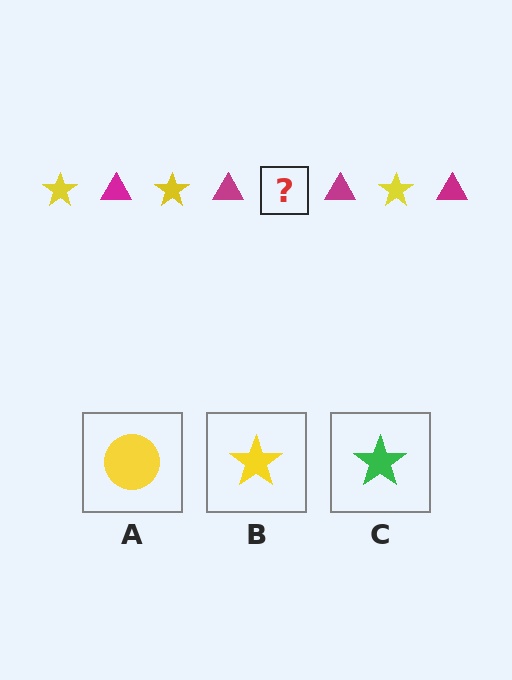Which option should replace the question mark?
Option B.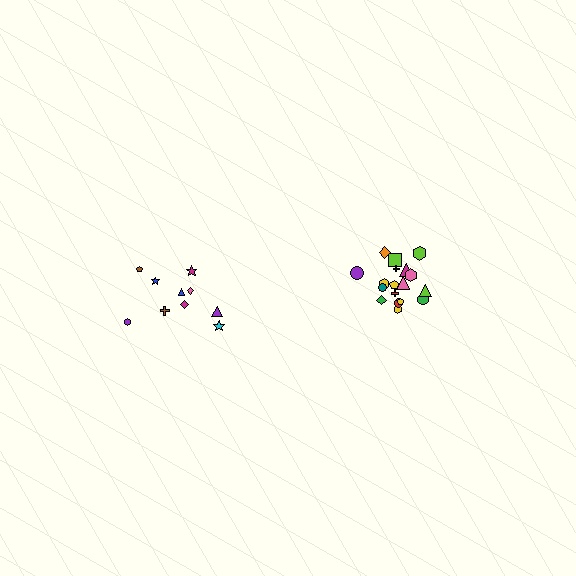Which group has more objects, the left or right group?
The right group.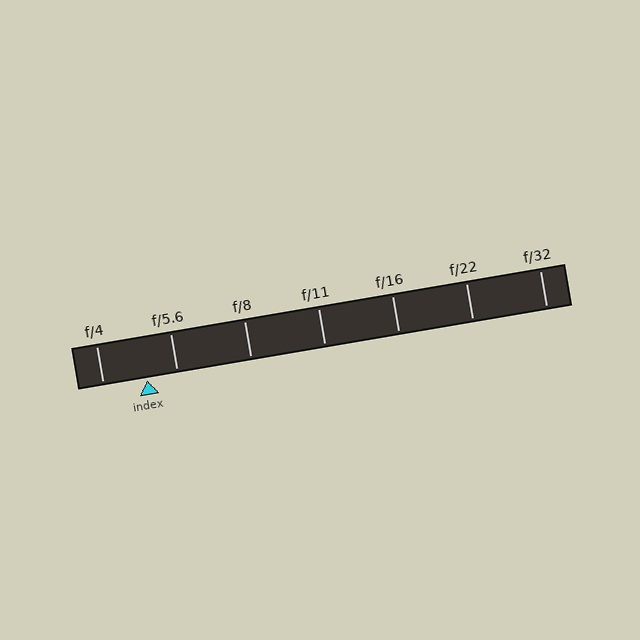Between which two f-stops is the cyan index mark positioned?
The index mark is between f/4 and f/5.6.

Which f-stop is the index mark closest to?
The index mark is closest to f/5.6.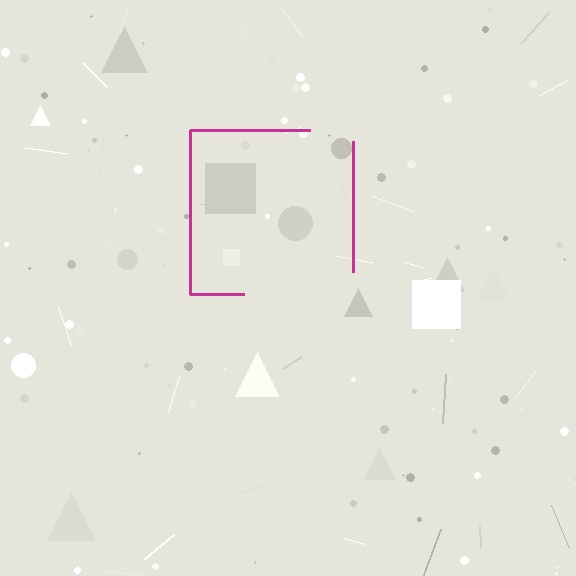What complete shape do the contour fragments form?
The contour fragments form a square.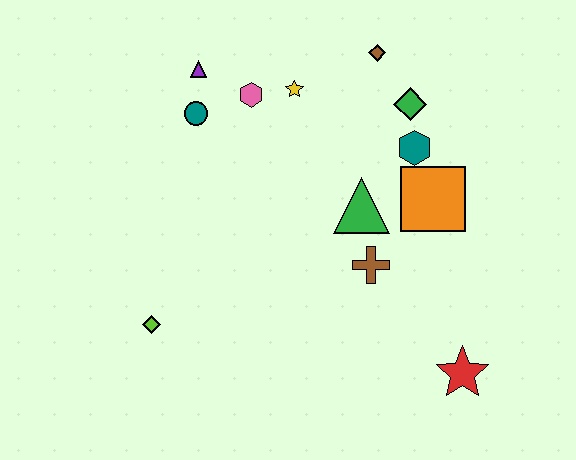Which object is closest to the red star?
The brown cross is closest to the red star.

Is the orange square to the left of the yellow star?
No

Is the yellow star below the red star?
No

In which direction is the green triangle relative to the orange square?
The green triangle is to the left of the orange square.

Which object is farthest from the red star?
The purple triangle is farthest from the red star.